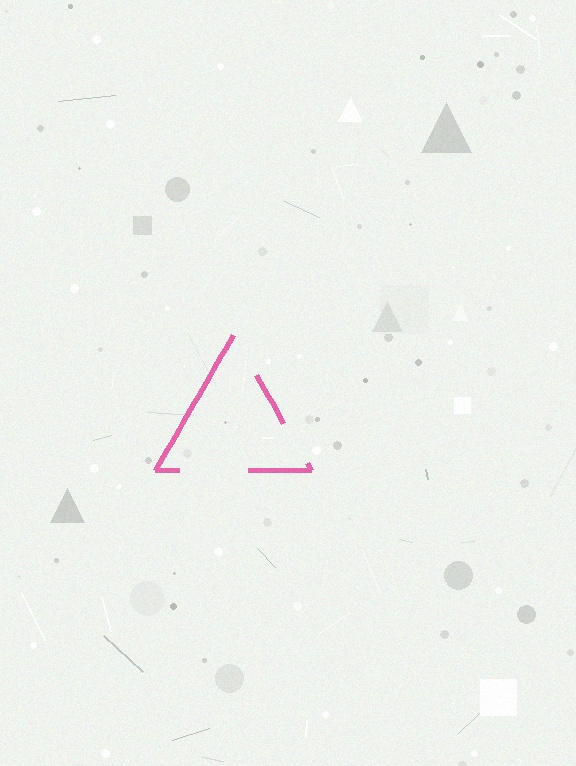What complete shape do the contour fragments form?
The contour fragments form a triangle.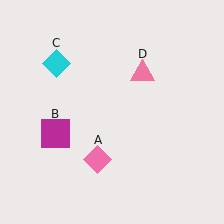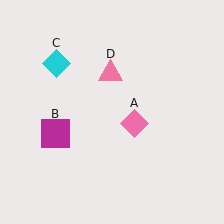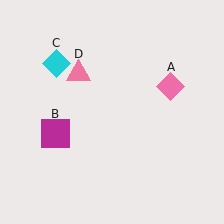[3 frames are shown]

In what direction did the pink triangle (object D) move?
The pink triangle (object D) moved left.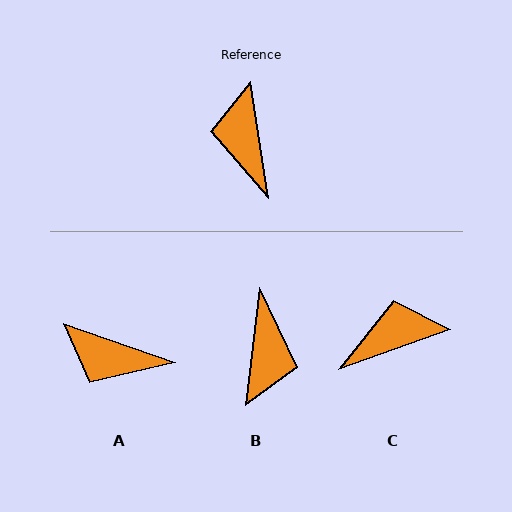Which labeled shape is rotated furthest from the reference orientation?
B, about 164 degrees away.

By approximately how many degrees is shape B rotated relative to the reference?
Approximately 164 degrees counter-clockwise.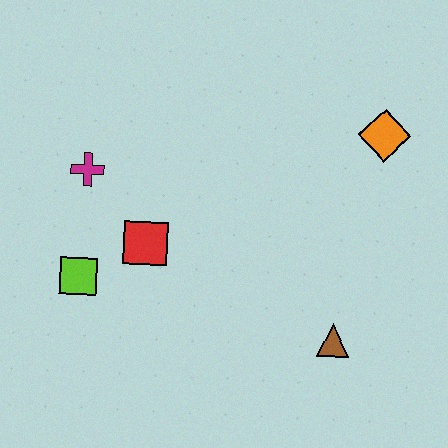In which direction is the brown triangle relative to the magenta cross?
The brown triangle is to the right of the magenta cross.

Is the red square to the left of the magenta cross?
No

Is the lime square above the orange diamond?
No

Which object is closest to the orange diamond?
The brown triangle is closest to the orange diamond.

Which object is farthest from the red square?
The orange diamond is farthest from the red square.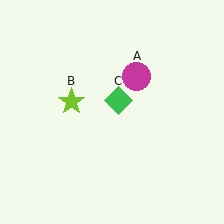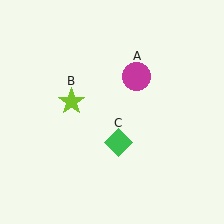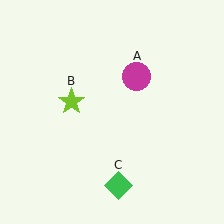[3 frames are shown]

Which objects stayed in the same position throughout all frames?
Magenta circle (object A) and lime star (object B) remained stationary.